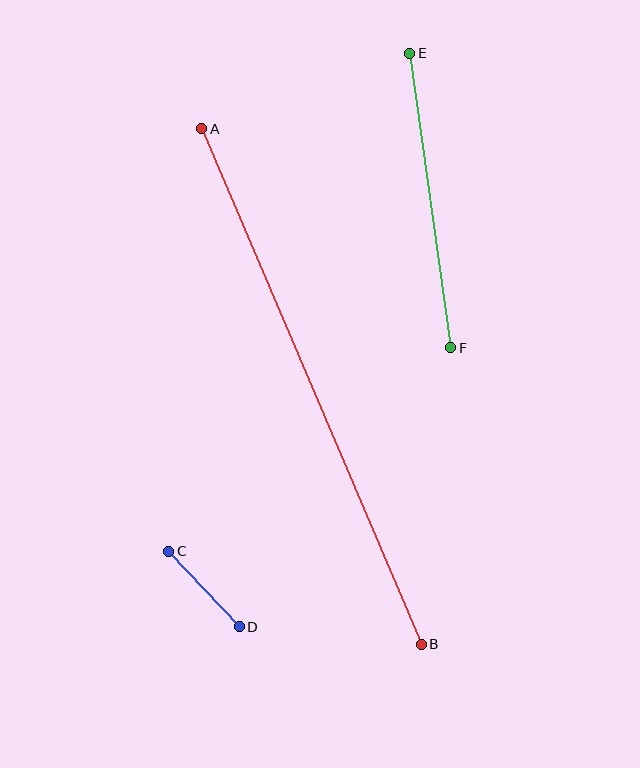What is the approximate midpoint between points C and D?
The midpoint is at approximately (204, 589) pixels.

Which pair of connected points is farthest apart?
Points A and B are farthest apart.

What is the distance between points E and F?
The distance is approximately 297 pixels.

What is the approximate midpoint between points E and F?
The midpoint is at approximately (430, 200) pixels.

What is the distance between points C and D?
The distance is approximately 103 pixels.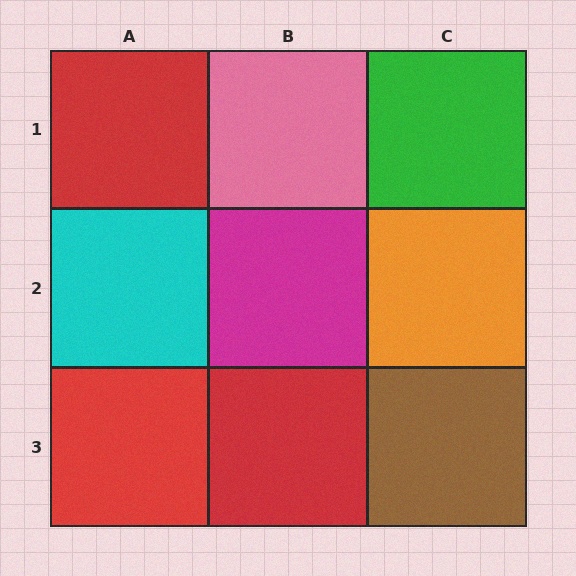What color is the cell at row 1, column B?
Pink.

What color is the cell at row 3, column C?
Brown.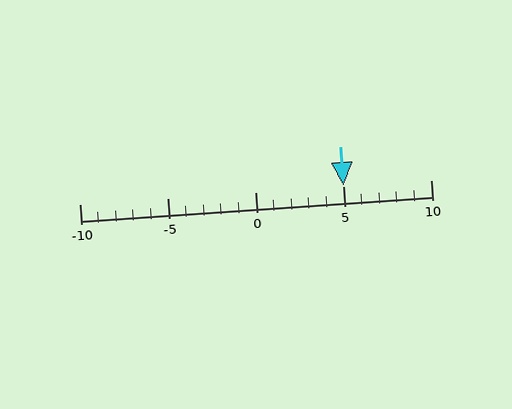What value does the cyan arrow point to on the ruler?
The cyan arrow points to approximately 5.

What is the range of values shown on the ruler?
The ruler shows values from -10 to 10.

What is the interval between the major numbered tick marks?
The major tick marks are spaced 5 units apart.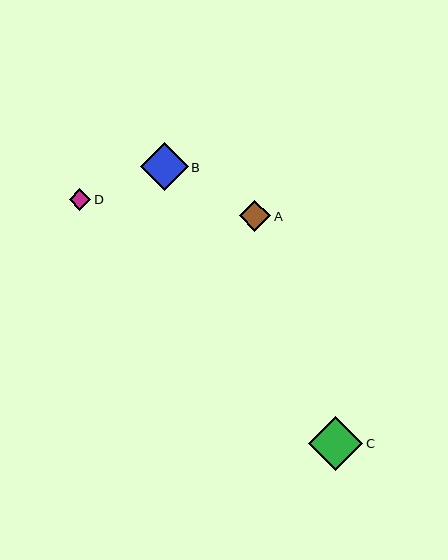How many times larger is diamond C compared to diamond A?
Diamond C is approximately 1.7 times the size of diamond A.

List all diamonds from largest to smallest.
From largest to smallest: C, B, A, D.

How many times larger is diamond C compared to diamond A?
Diamond C is approximately 1.7 times the size of diamond A.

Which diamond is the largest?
Diamond C is the largest with a size of approximately 54 pixels.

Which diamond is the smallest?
Diamond D is the smallest with a size of approximately 22 pixels.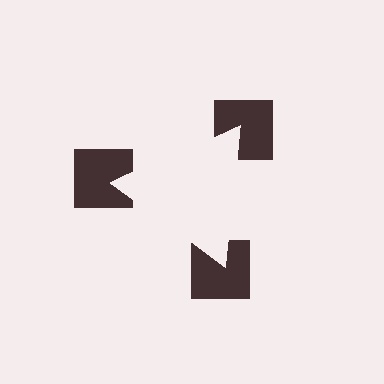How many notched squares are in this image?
There are 3 — one at each vertex of the illusory triangle.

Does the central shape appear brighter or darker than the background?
It typically appears slightly brighter than the background, even though no actual brightness change is drawn.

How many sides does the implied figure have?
3 sides.